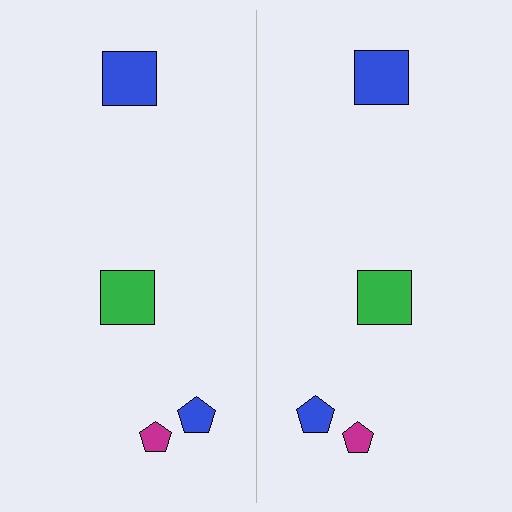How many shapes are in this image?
There are 8 shapes in this image.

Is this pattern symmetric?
Yes, this pattern has bilateral (reflection) symmetry.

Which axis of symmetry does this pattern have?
The pattern has a vertical axis of symmetry running through the center of the image.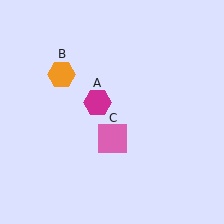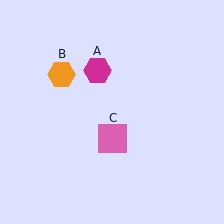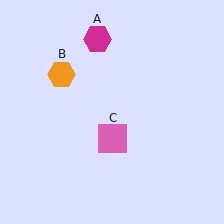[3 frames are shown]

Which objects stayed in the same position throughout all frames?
Orange hexagon (object B) and pink square (object C) remained stationary.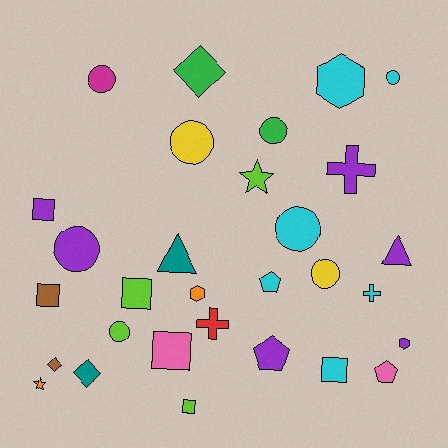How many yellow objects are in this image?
There are 2 yellow objects.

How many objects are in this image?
There are 30 objects.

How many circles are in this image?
There are 8 circles.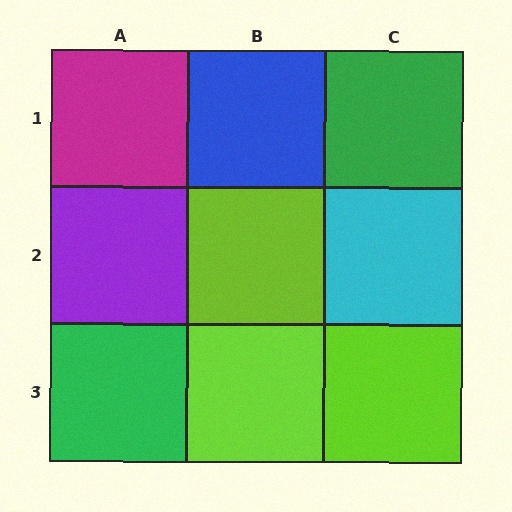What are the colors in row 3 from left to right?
Green, lime, lime.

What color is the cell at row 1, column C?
Green.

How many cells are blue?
1 cell is blue.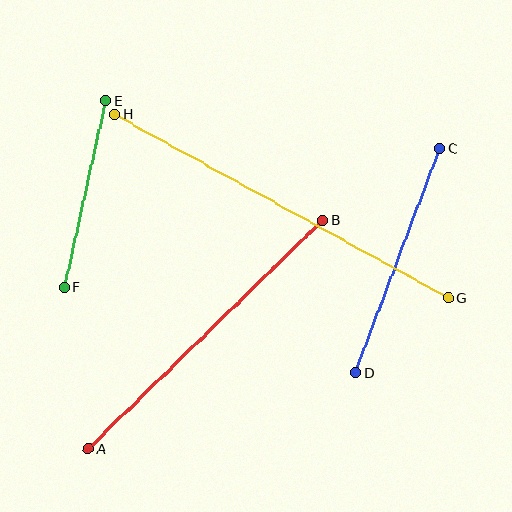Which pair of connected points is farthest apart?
Points G and H are farthest apart.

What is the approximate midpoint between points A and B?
The midpoint is at approximately (206, 334) pixels.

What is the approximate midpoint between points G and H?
The midpoint is at approximately (282, 206) pixels.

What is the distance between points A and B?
The distance is approximately 328 pixels.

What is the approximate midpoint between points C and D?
The midpoint is at approximately (398, 260) pixels.